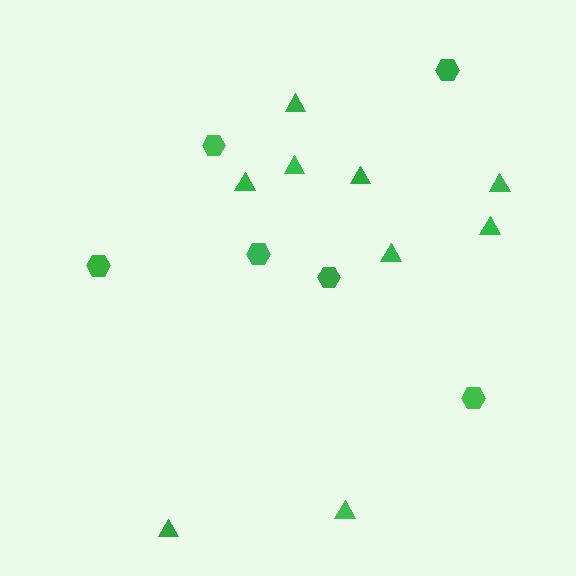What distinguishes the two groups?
There are 2 groups: one group of hexagons (6) and one group of triangles (9).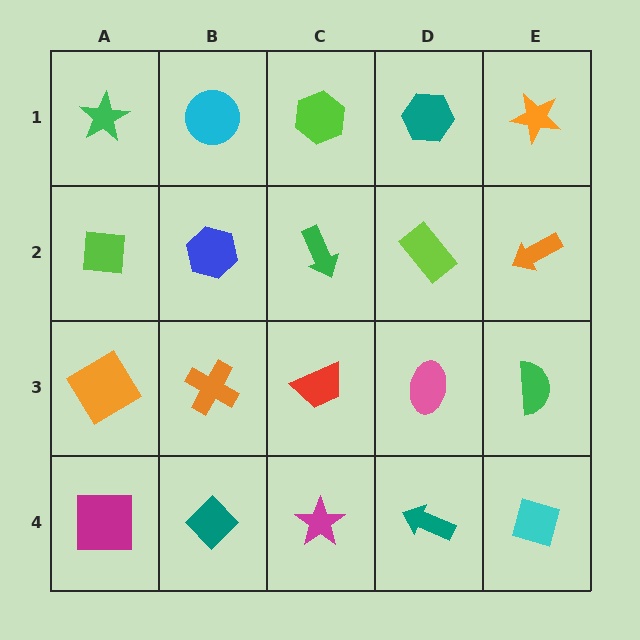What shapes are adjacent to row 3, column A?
A lime square (row 2, column A), a magenta square (row 4, column A), an orange cross (row 3, column B).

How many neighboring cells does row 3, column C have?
4.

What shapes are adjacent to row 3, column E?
An orange arrow (row 2, column E), a cyan diamond (row 4, column E), a pink ellipse (row 3, column D).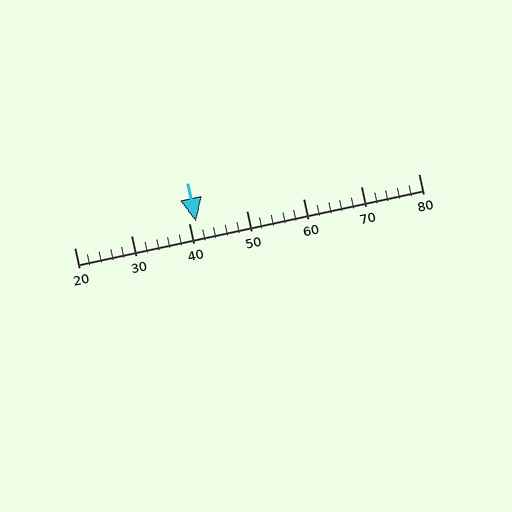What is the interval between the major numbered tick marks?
The major tick marks are spaced 10 units apart.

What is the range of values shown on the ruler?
The ruler shows values from 20 to 80.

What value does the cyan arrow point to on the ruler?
The cyan arrow points to approximately 41.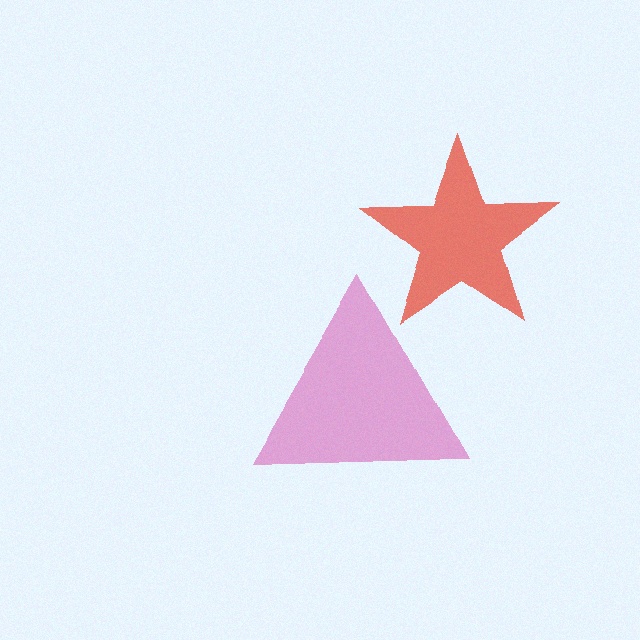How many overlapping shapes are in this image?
There are 2 overlapping shapes in the image.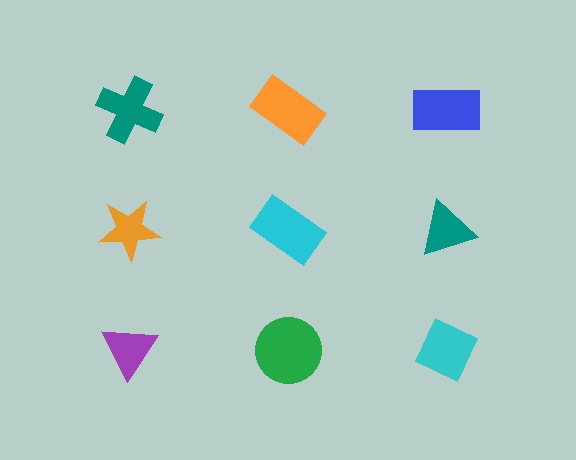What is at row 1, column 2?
An orange rectangle.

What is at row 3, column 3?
A cyan diamond.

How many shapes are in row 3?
3 shapes.